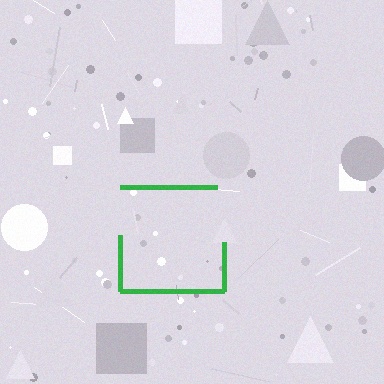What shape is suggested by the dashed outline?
The dashed outline suggests a square.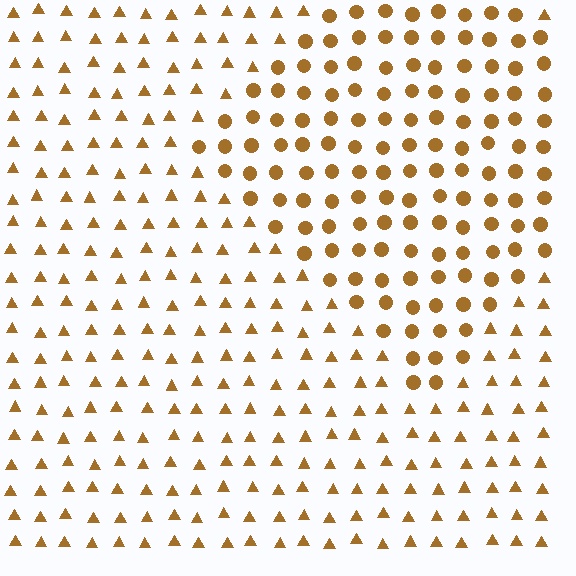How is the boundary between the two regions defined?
The boundary is defined by a change in element shape: circles inside vs. triangles outside. All elements share the same color and spacing.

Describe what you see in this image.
The image is filled with small brown elements arranged in a uniform grid. A diamond-shaped region contains circles, while the surrounding area contains triangles. The boundary is defined purely by the change in element shape.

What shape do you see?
I see a diamond.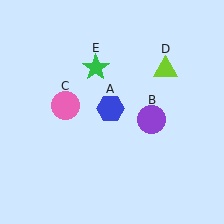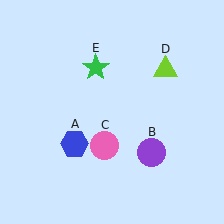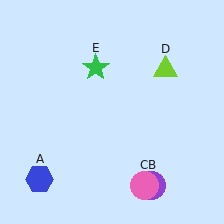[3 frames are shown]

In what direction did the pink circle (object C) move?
The pink circle (object C) moved down and to the right.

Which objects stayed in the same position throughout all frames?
Lime triangle (object D) and green star (object E) remained stationary.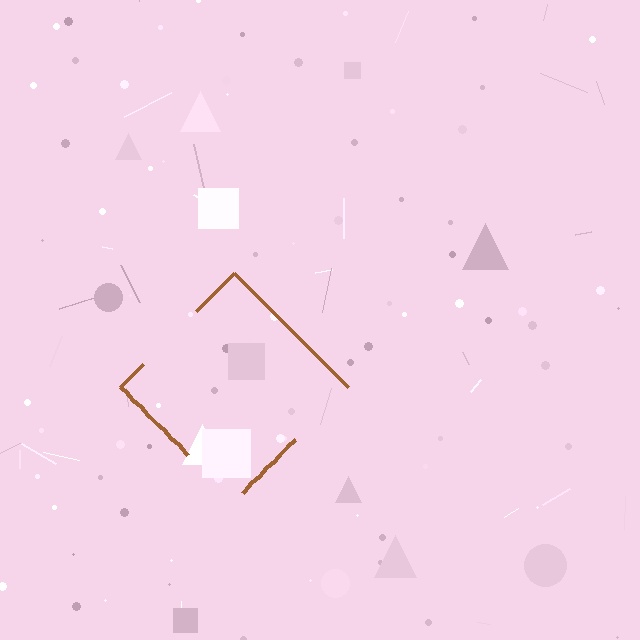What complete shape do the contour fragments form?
The contour fragments form a diamond.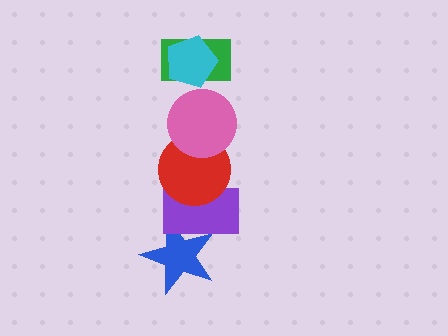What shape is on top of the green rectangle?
The cyan pentagon is on top of the green rectangle.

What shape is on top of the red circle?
The pink circle is on top of the red circle.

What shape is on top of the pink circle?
The green rectangle is on top of the pink circle.